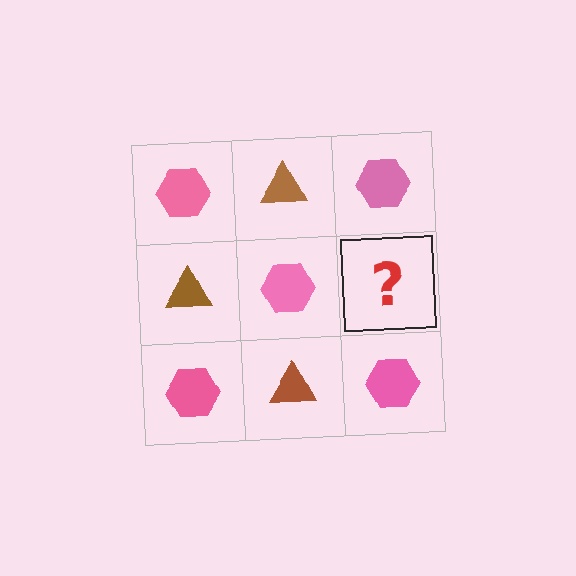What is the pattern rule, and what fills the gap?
The rule is that it alternates pink hexagon and brown triangle in a checkerboard pattern. The gap should be filled with a brown triangle.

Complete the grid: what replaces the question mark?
The question mark should be replaced with a brown triangle.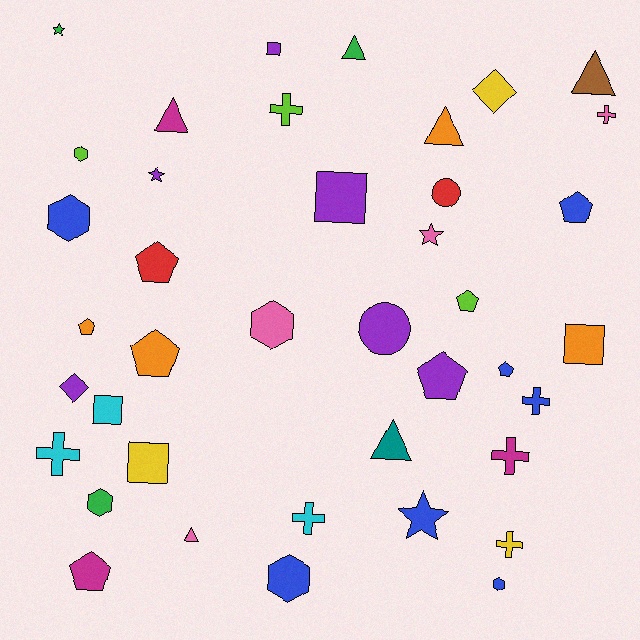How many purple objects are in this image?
There are 6 purple objects.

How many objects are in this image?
There are 40 objects.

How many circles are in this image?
There are 2 circles.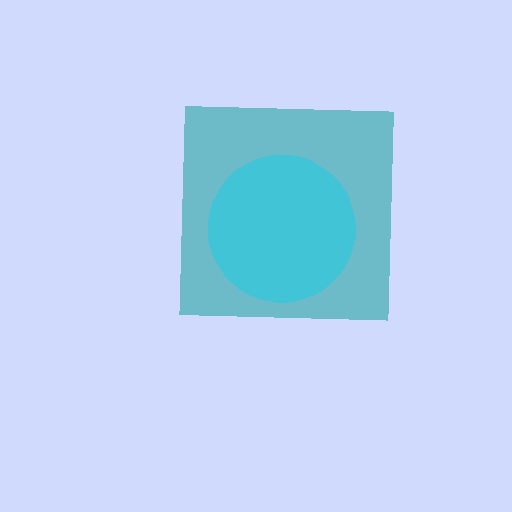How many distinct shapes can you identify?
There are 2 distinct shapes: a teal square, a cyan circle.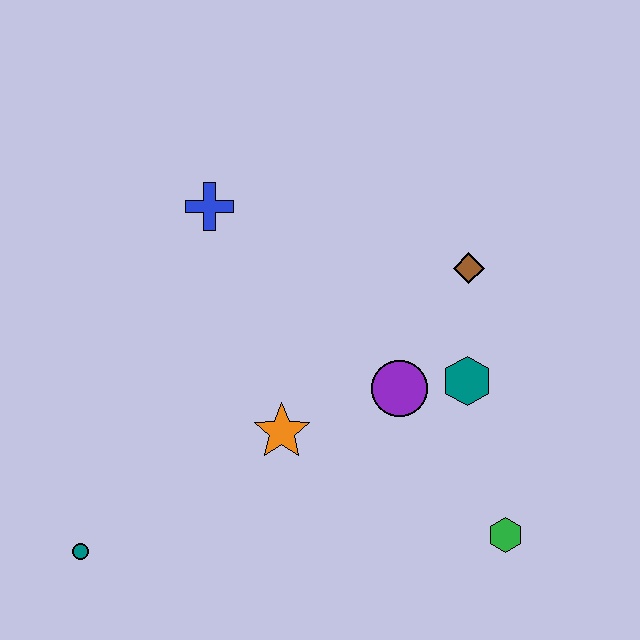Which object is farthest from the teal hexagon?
The teal circle is farthest from the teal hexagon.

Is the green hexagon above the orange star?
No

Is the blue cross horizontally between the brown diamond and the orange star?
No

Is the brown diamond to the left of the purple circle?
No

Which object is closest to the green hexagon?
The teal hexagon is closest to the green hexagon.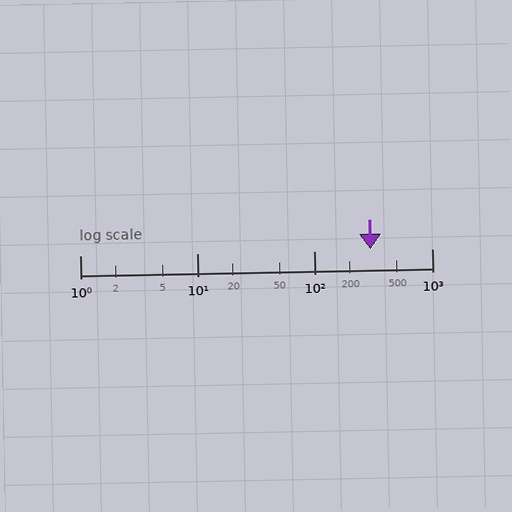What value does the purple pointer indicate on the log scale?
The pointer indicates approximately 300.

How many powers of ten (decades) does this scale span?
The scale spans 3 decades, from 1 to 1000.